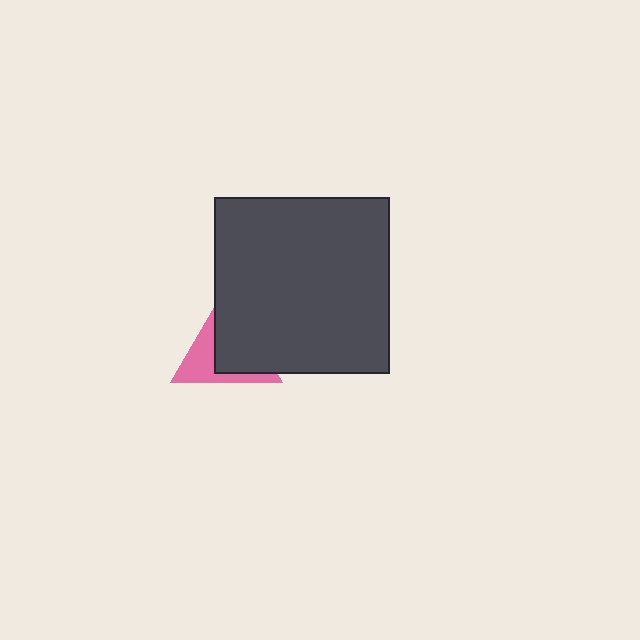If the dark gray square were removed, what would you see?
You would see the complete pink triangle.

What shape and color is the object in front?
The object in front is a dark gray square.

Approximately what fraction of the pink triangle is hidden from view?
Roughly 58% of the pink triangle is hidden behind the dark gray square.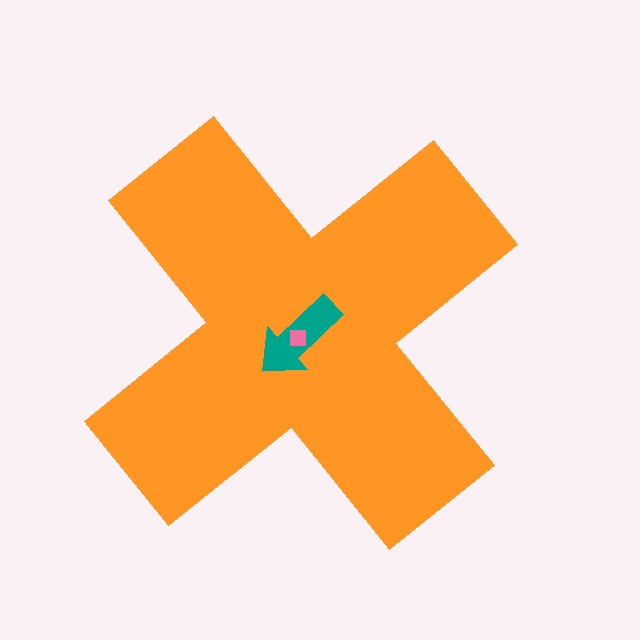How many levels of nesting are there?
3.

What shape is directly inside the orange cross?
The teal arrow.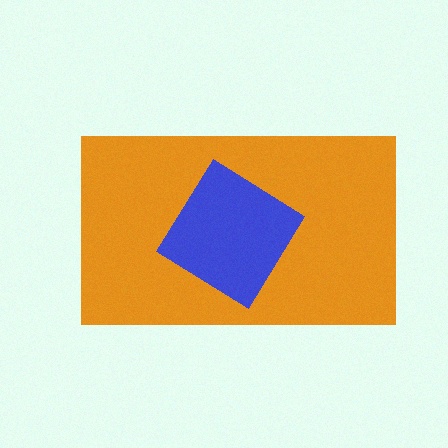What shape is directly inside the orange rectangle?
The blue diamond.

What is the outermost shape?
The orange rectangle.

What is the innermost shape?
The blue diamond.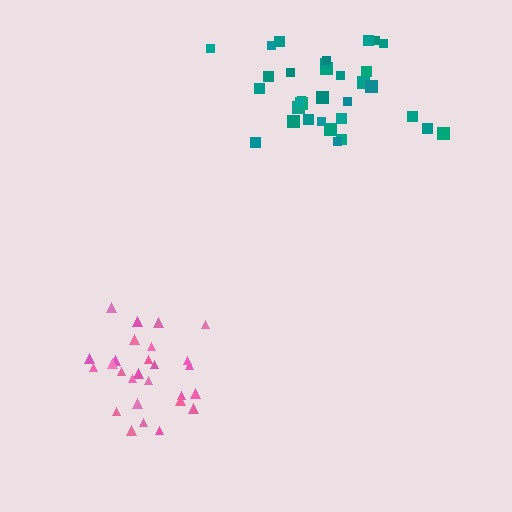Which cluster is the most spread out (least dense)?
Pink.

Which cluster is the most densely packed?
Teal.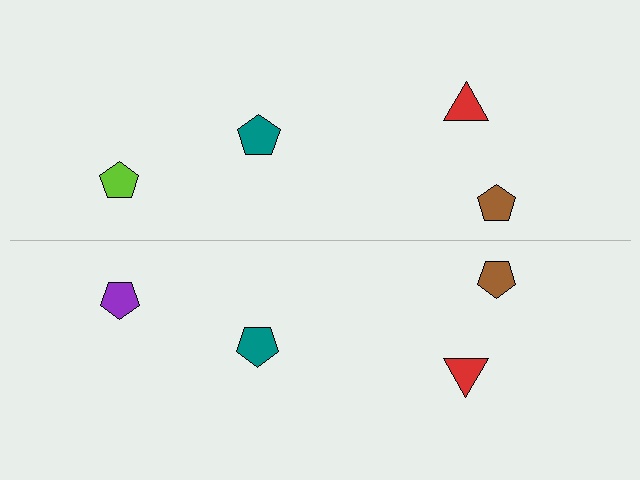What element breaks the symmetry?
The purple pentagon on the bottom side breaks the symmetry — its mirror counterpart is lime.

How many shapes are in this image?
There are 8 shapes in this image.